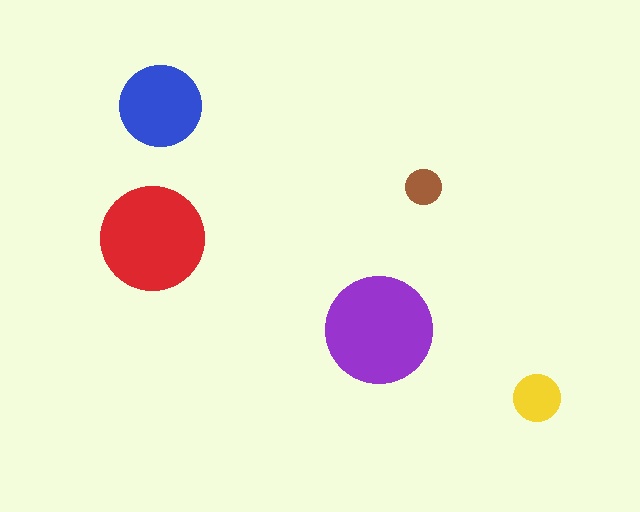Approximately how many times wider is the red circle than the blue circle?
About 1.5 times wider.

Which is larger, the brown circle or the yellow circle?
The yellow one.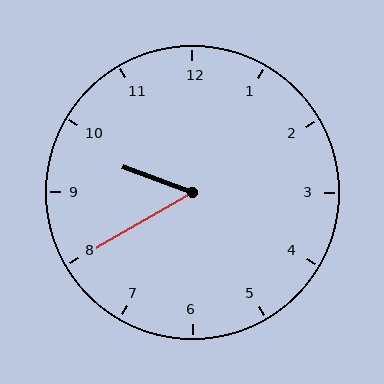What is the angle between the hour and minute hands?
Approximately 50 degrees.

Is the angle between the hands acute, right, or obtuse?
It is acute.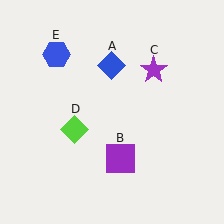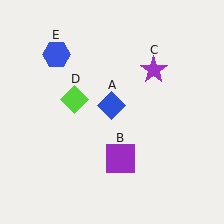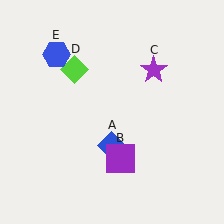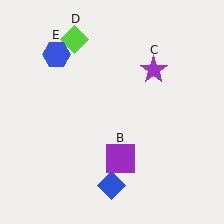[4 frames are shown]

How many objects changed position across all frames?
2 objects changed position: blue diamond (object A), lime diamond (object D).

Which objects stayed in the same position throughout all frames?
Purple square (object B) and purple star (object C) and blue hexagon (object E) remained stationary.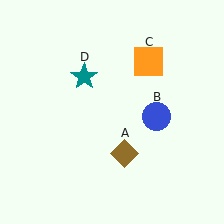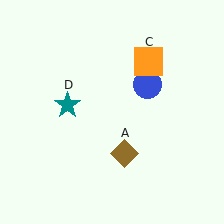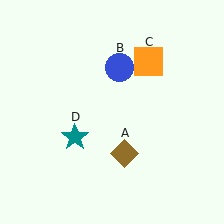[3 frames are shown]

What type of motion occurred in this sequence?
The blue circle (object B), teal star (object D) rotated counterclockwise around the center of the scene.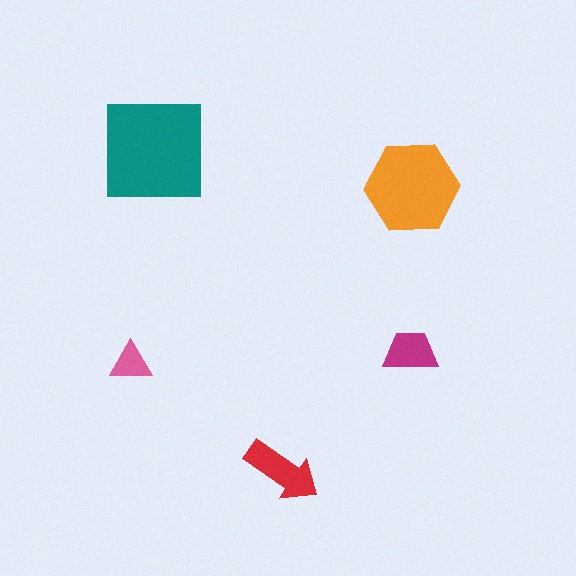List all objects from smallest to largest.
The pink triangle, the magenta trapezoid, the red arrow, the orange hexagon, the teal square.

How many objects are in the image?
There are 5 objects in the image.